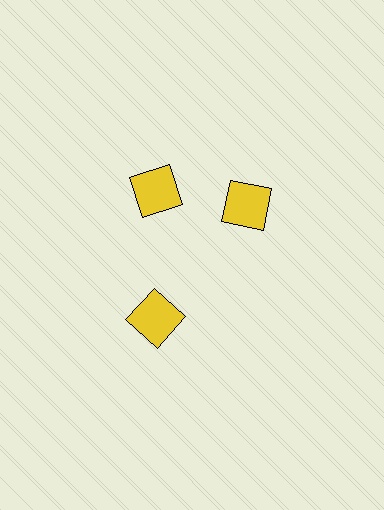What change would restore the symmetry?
The symmetry would be restored by rotating it back into even spacing with its neighbors so that all 3 squares sit at equal angles and equal distance from the center.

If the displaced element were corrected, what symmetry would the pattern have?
It would have 3-fold rotational symmetry — the pattern would map onto itself every 120 degrees.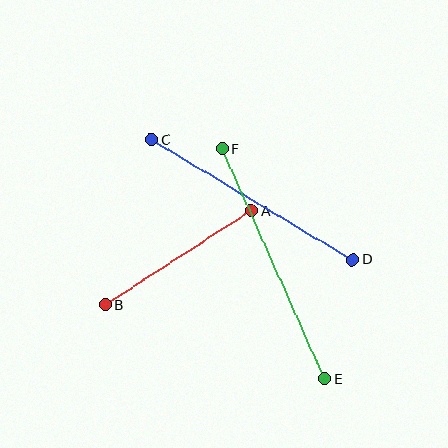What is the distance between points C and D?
The distance is approximately 235 pixels.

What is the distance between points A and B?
The distance is approximately 174 pixels.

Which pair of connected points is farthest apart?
Points E and F are farthest apart.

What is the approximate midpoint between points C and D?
The midpoint is at approximately (252, 200) pixels.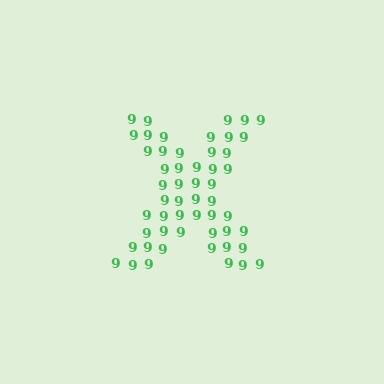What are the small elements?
The small elements are digit 9's.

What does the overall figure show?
The overall figure shows the letter X.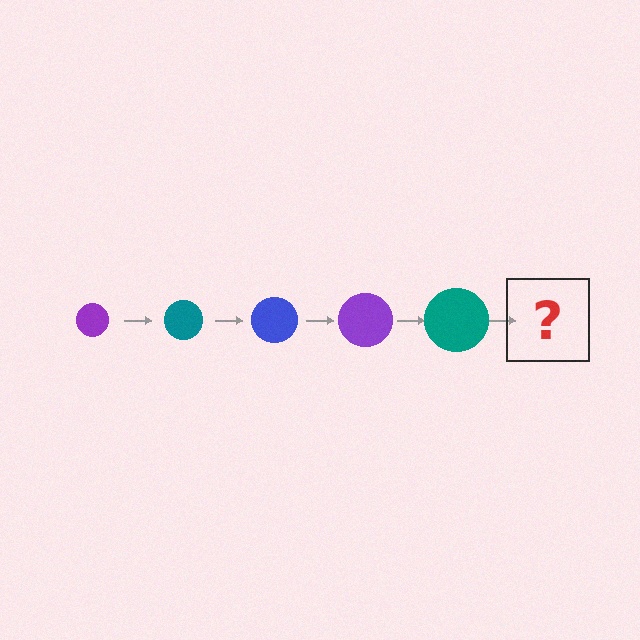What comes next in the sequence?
The next element should be a blue circle, larger than the previous one.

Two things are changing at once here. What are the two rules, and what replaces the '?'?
The two rules are that the circle grows larger each step and the color cycles through purple, teal, and blue. The '?' should be a blue circle, larger than the previous one.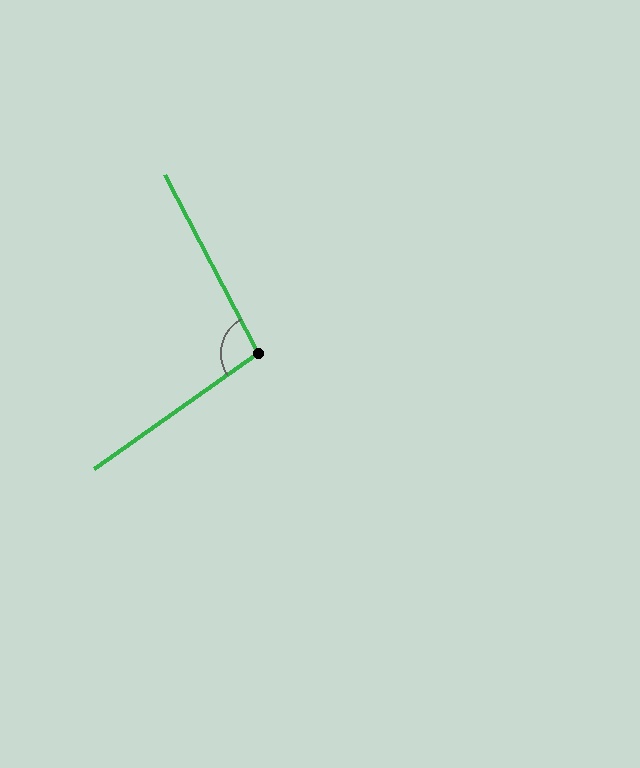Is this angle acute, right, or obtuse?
It is obtuse.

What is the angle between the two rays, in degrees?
Approximately 98 degrees.